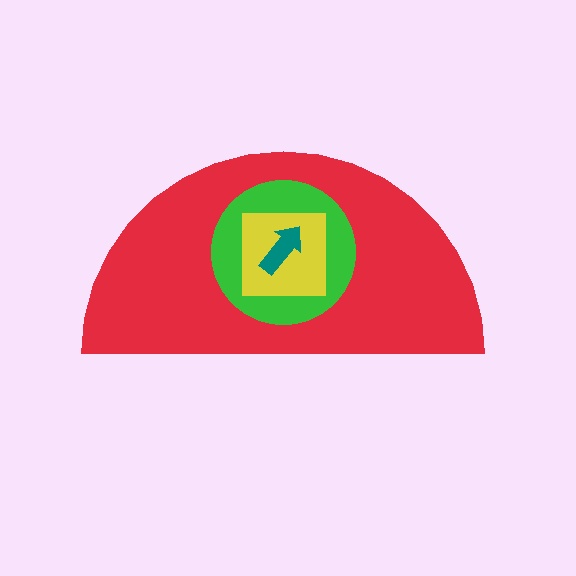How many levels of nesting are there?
4.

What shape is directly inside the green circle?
The yellow square.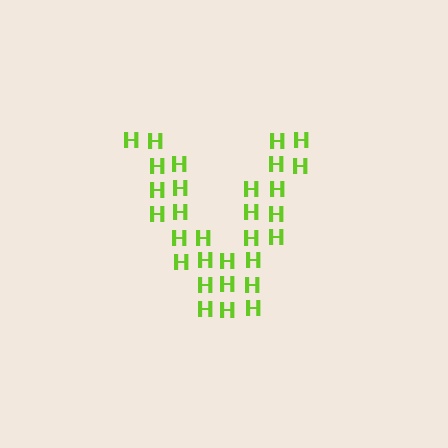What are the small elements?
The small elements are letter H's.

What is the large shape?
The large shape is the letter V.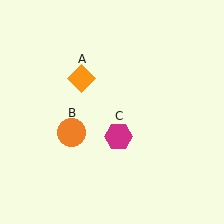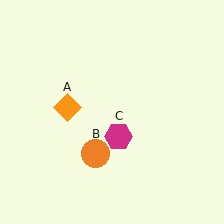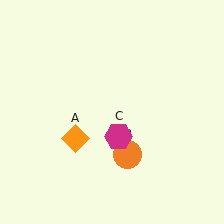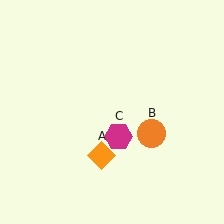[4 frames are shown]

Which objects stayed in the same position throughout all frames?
Magenta hexagon (object C) remained stationary.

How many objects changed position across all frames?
2 objects changed position: orange diamond (object A), orange circle (object B).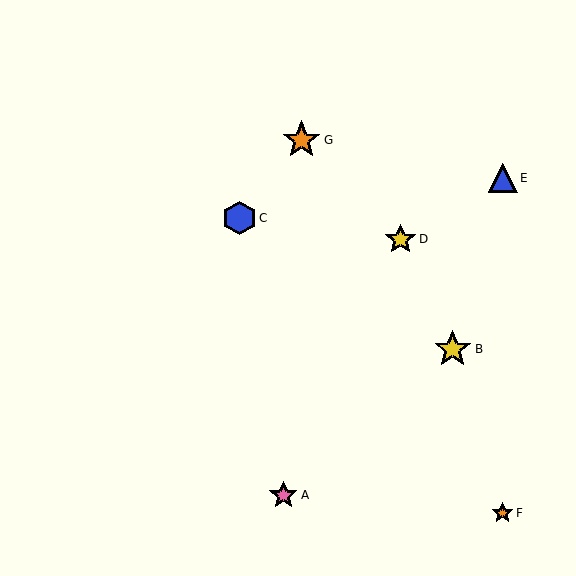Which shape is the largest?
The orange star (labeled G) is the largest.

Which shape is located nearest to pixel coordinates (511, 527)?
The orange star (labeled F) at (503, 513) is nearest to that location.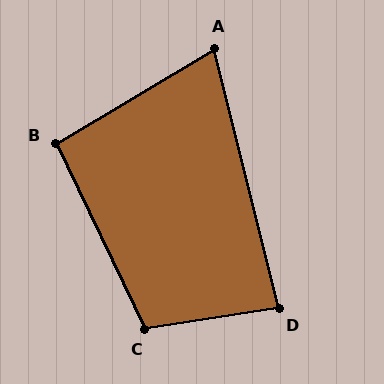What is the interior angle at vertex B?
Approximately 95 degrees (obtuse).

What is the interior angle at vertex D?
Approximately 85 degrees (acute).